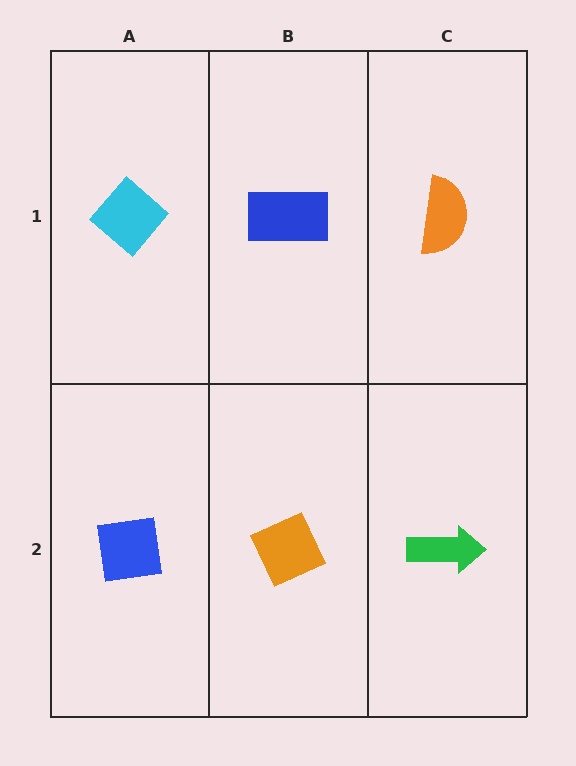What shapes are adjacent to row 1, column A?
A blue square (row 2, column A), a blue rectangle (row 1, column B).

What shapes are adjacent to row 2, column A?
A cyan diamond (row 1, column A), an orange diamond (row 2, column B).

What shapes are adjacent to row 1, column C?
A green arrow (row 2, column C), a blue rectangle (row 1, column B).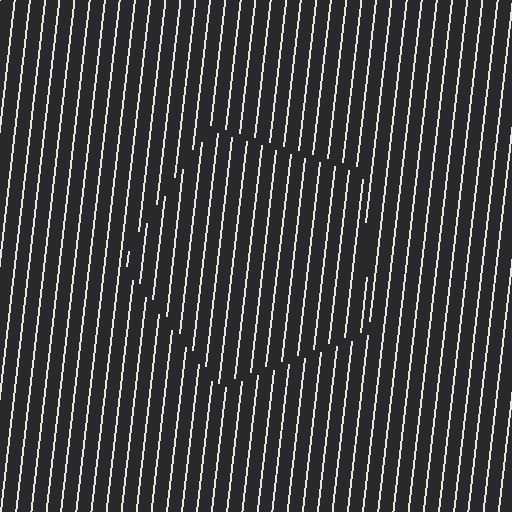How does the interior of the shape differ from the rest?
The interior of the shape contains the same grating, shifted by half a period — the contour is defined by the phase discontinuity where line-ends from the inner and outer gratings abut.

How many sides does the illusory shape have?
5 sides — the line-ends trace a pentagon.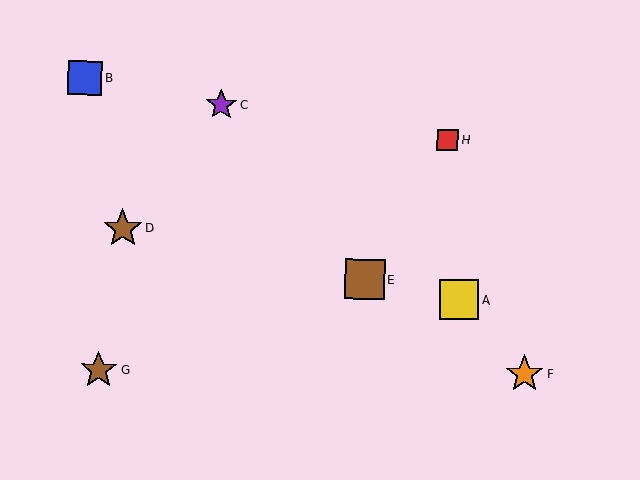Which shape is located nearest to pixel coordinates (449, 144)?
The red square (labeled H) at (448, 140) is nearest to that location.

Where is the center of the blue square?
The center of the blue square is at (85, 78).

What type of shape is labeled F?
Shape F is an orange star.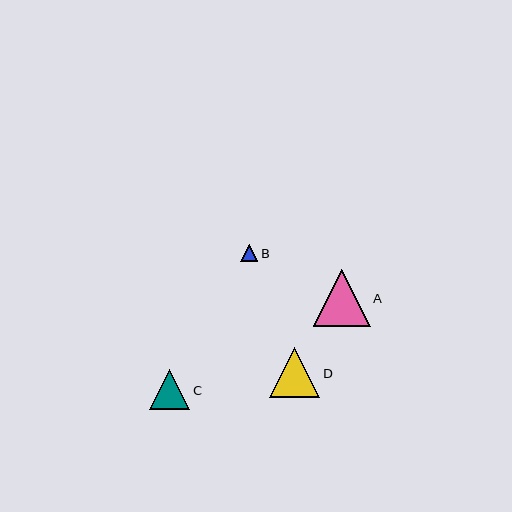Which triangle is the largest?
Triangle A is the largest with a size of approximately 57 pixels.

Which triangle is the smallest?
Triangle B is the smallest with a size of approximately 17 pixels.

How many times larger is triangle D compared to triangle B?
Triangle D is approximately 3.0 times the size of triangle B.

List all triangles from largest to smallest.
From largest to smallest: A, D, C, B.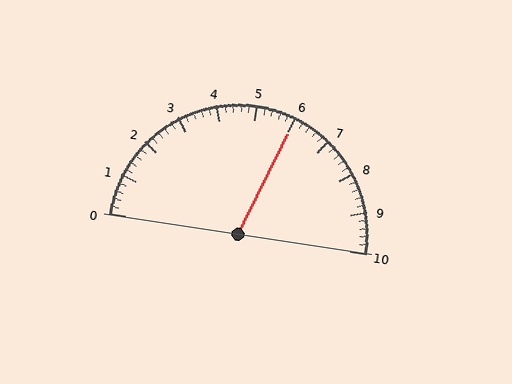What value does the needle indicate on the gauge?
The needle indicates approximately 6.0.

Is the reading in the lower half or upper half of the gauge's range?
The reading is in the upper half of the range (0 to 10).